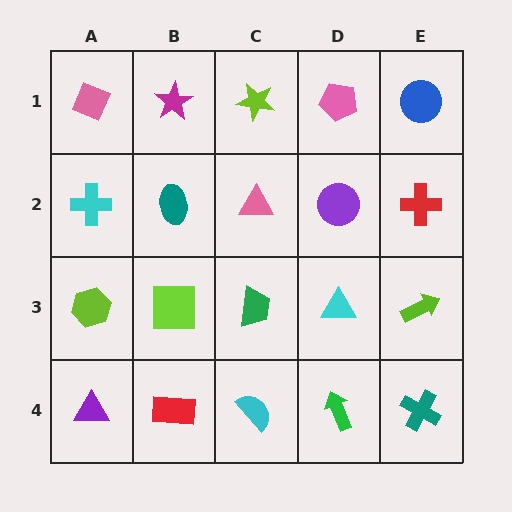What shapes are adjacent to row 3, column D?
A purple circle (row 2, column D), a green arrow (row 4, column D), a green trapezoid (row 3, column C), a lime arrow (row 3, column E).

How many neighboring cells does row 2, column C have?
4.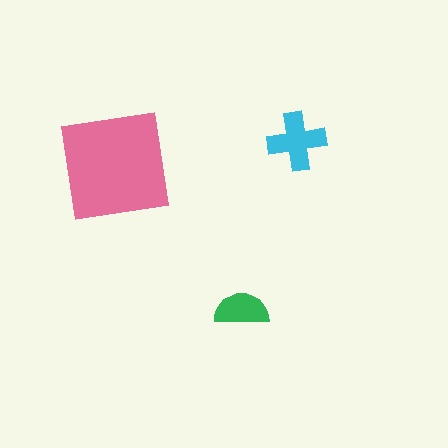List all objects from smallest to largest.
The green semicircle, the cyan cross, the pink square.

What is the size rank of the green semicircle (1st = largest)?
3rd.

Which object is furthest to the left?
The pink square is leftmost.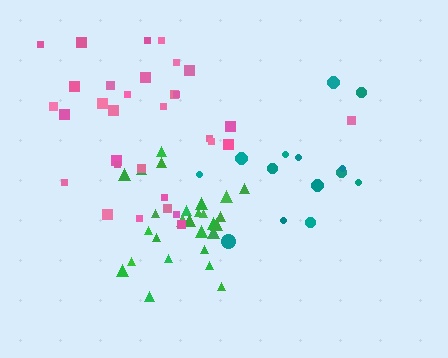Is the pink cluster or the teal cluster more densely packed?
Pink.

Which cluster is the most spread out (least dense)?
Teal.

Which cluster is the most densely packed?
Green.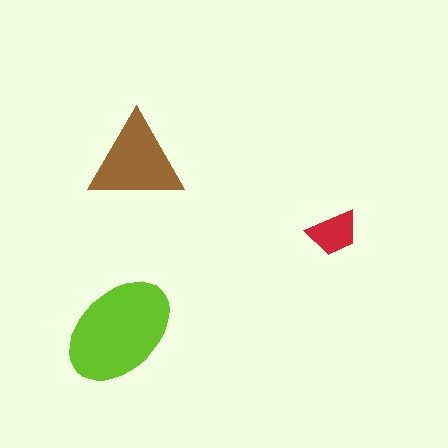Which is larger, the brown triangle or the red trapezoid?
The brown triangle.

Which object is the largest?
The lime ellipse.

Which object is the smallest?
The red trapezoid.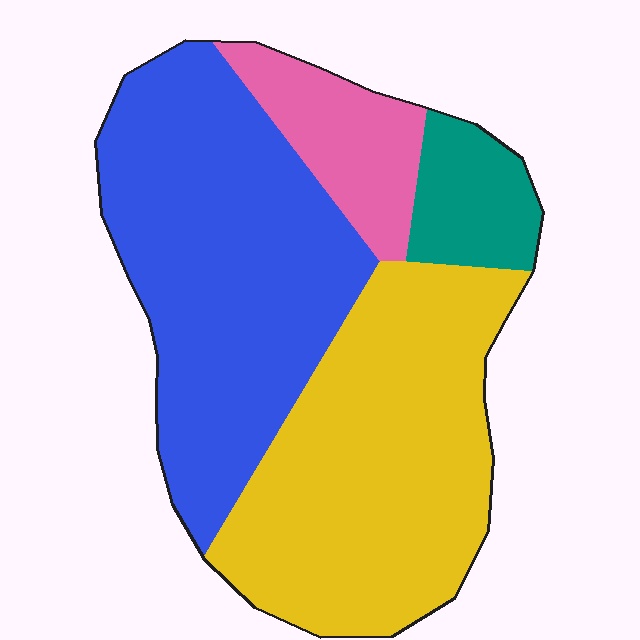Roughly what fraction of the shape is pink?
Pink takes up less than a quarter of the shape.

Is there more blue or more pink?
Blue.